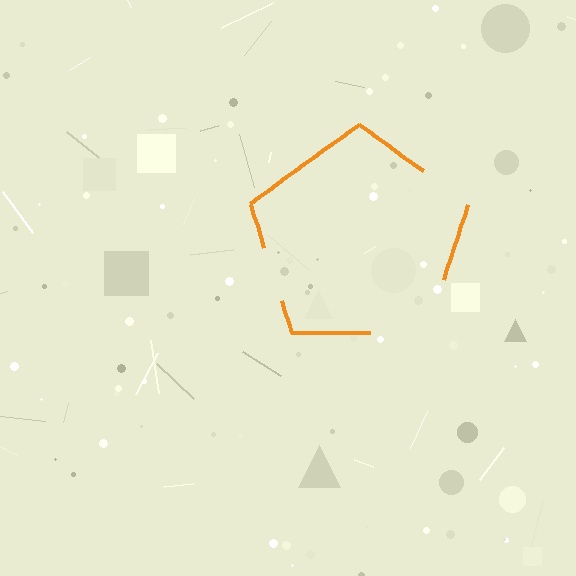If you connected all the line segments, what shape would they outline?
They would outline a pentagon.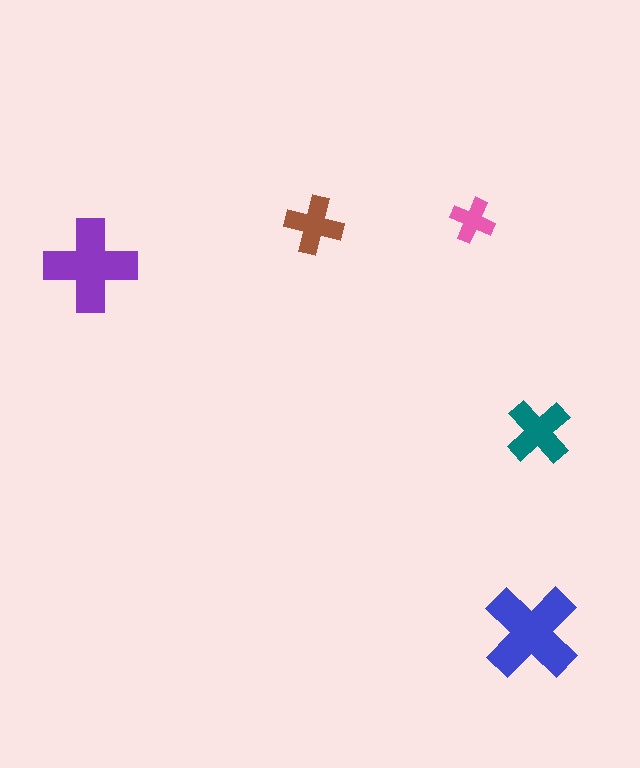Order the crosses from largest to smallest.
the blue one, the purple one, the teal one, the brown one, the pink one.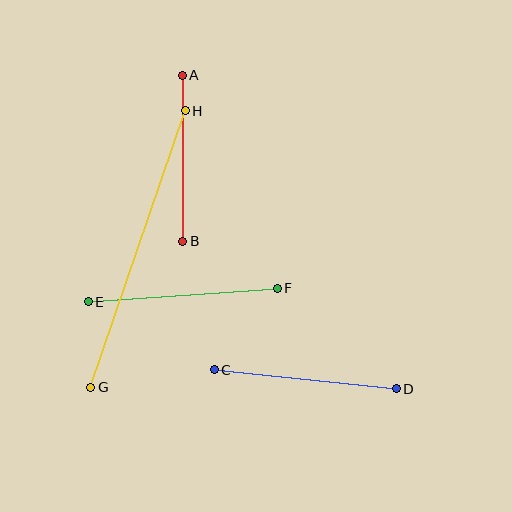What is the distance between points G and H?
The distance is approximately 292 pixels.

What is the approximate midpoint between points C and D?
The midpoint is at approximately (305, 379) pixels.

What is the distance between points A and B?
The distance is approximately 166 pixels.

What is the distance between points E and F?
The distance is approximately 190 pixels.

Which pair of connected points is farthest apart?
Points G and H are farthest apart.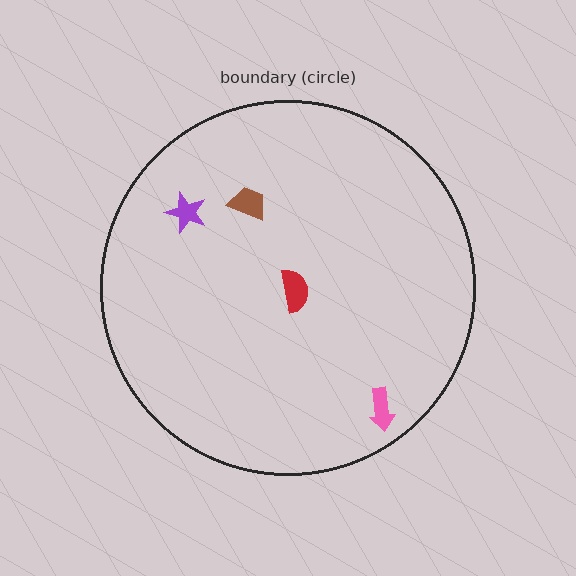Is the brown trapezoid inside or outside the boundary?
Inside.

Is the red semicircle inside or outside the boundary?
Inside.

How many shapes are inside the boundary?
4 inside, 0 outside.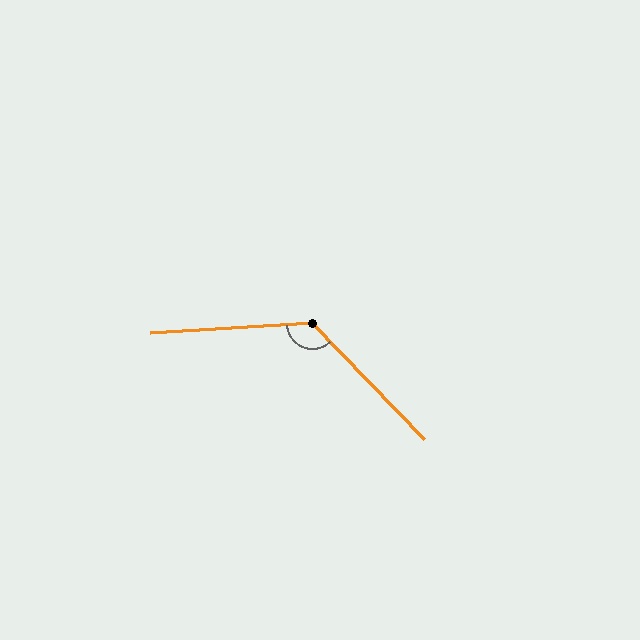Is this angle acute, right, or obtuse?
It is obtuse.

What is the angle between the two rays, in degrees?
Approximately 130 degrees.